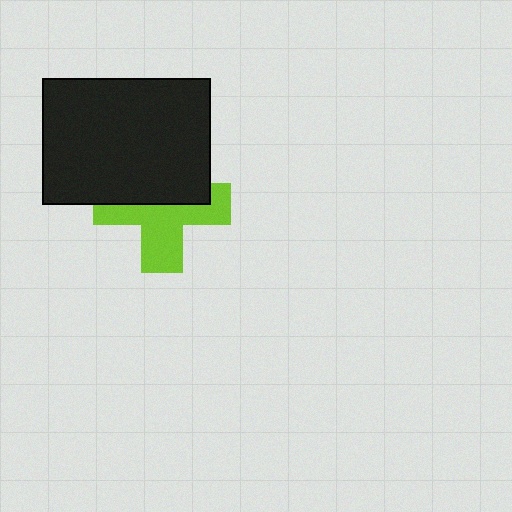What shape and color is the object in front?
The object in front is a black rectangle.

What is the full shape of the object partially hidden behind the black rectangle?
The partially hidden object is a lime cross.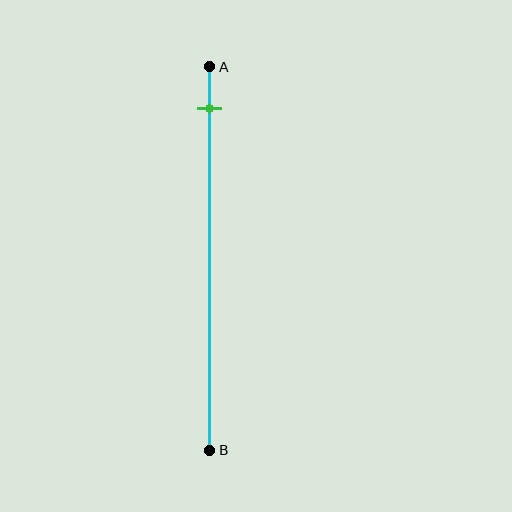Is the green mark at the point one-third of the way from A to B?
No, the mark is at about 10% from A, not at the 33% one-third point.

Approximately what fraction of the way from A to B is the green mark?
The green mark is approximately 10% of the way from A to B.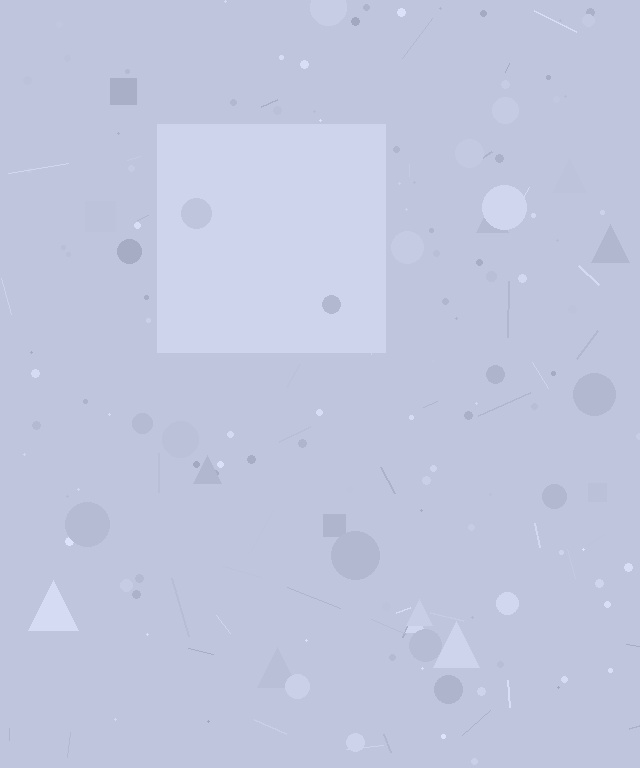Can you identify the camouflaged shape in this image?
The camouflaged shape is a square.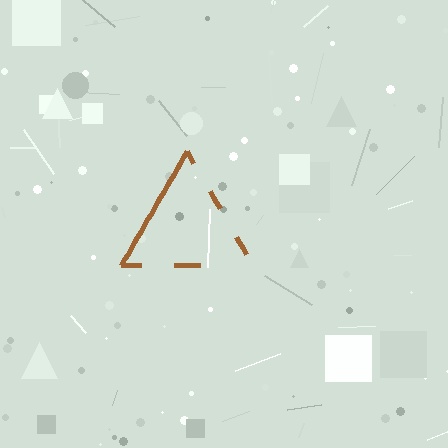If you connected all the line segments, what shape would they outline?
They would outline a triangle.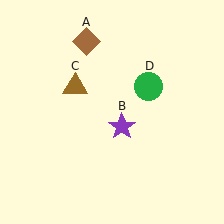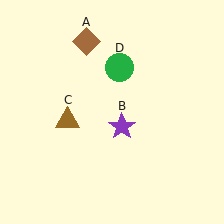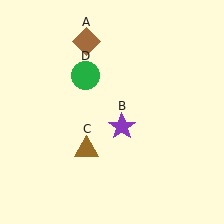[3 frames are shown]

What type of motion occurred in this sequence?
The brown triangle (object C), green circle (object D) rotated counterclockwise around the center of the scene.